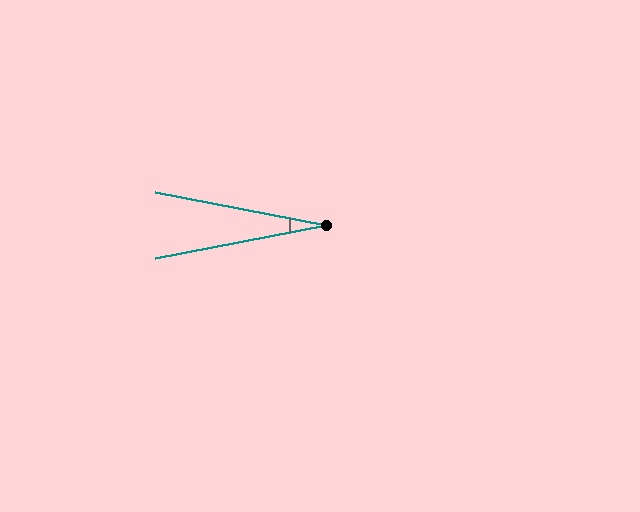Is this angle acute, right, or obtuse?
It is acute.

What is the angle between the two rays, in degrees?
Approximately 22 degrees.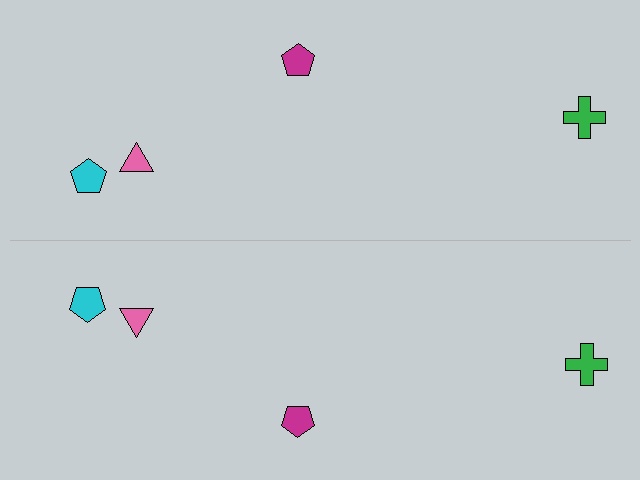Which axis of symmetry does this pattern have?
The pattern has a horizontal axis of symmetry running through the center of the image.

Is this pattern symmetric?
Yes, this pattern has bilateral (reflection) symmetry.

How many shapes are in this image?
There are 8 shapes in this image.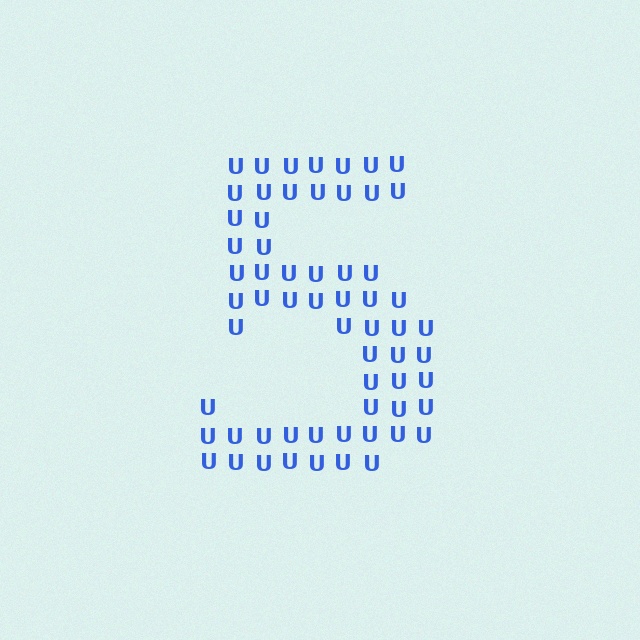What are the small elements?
The small elements are letter U's.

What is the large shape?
The large shape is the digit 5.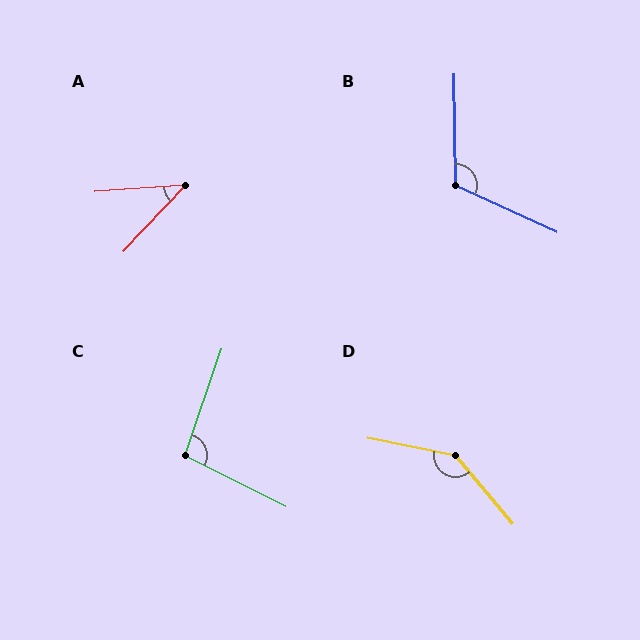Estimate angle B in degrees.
Approximately 115 degrees.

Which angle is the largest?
D, at approximately 141 degrees.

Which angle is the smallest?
A, at approximately 43 degrees.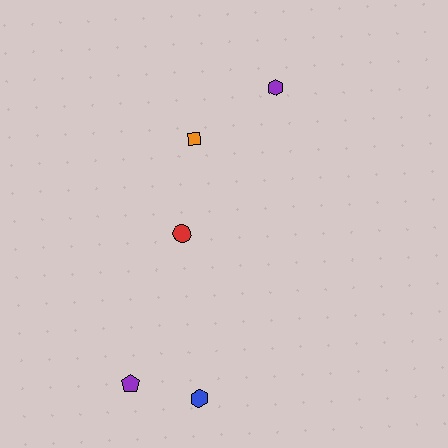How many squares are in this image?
There is 1 square.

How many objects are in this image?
There are 5 objects.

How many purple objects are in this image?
There are 2 purple objects.